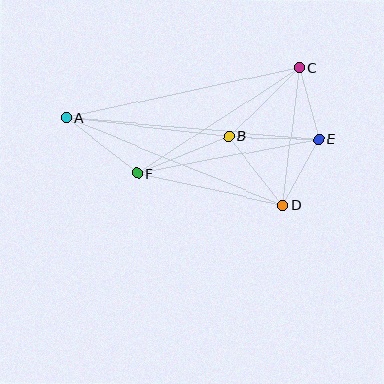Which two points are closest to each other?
Points C and E are closest to each other.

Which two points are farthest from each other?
Points A and E are farthest from each other.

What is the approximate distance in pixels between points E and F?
The distance between E and F is approximately 184 pixels.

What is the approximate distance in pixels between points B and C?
The distance between B and C is approximately 99 pixels.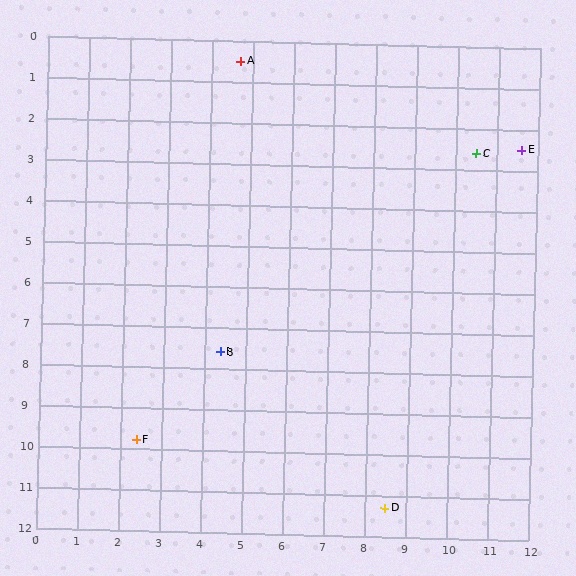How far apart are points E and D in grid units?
Points E and D are about 9.3 grid units apart.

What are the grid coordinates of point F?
Point F is at approximately (2.4, 9.8).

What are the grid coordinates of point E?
Point E is at approximately (11.6, 2.5).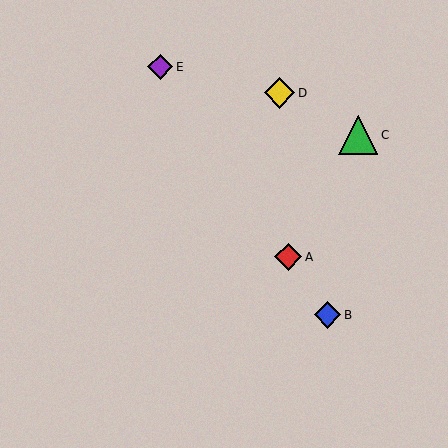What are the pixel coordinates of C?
Object C is at (358, 135).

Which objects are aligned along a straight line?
Objects A, B, E are aligned along a straight line.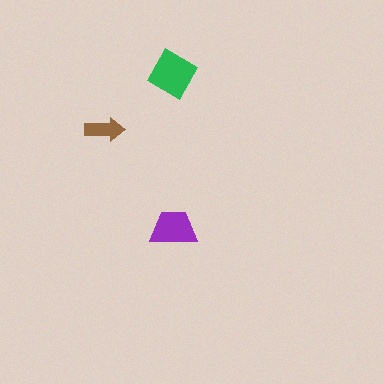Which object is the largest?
The green diamond.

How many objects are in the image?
There are 3 objects in the image.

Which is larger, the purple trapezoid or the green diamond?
The green diamond.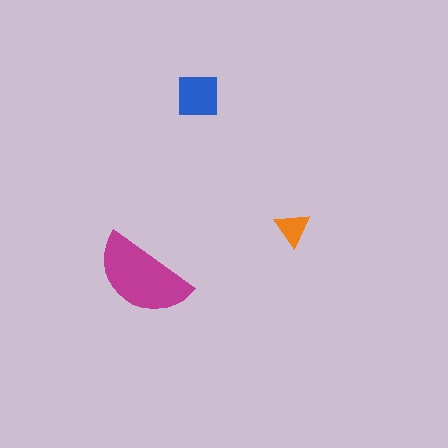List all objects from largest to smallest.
The magenta semicircle, the blue square, the orange triangle.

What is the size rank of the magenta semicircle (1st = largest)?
1st.